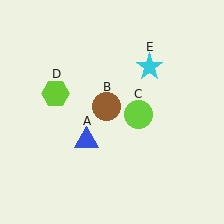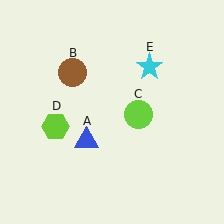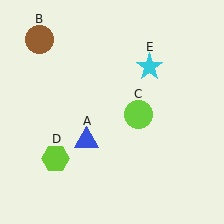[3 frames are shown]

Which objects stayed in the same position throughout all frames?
Blue triangle (object A) and lime circle (object C) and cyan star (object E) remained stationary.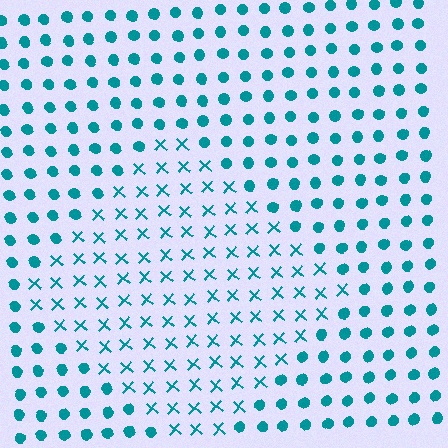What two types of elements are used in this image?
The image uses X marks inside the diamond region and circles outside it.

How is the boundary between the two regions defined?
The boundary is defined by a change in element shape: X marks inside vs. circles outside. All elements share the same color and spacing.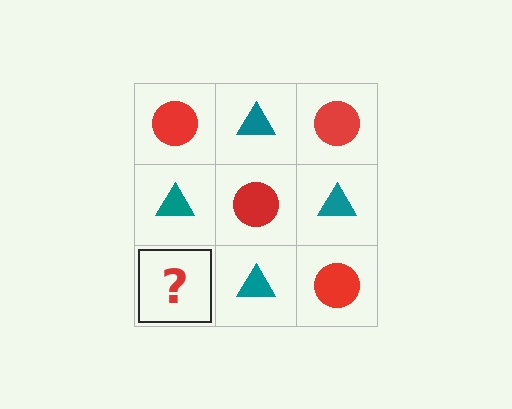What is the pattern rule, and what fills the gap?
The rule is that it alternates red circle and teal triangle in a checkerboard pattern. The gap should be filled with a red circle.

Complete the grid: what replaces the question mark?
The question mark should be replaced with a red circle.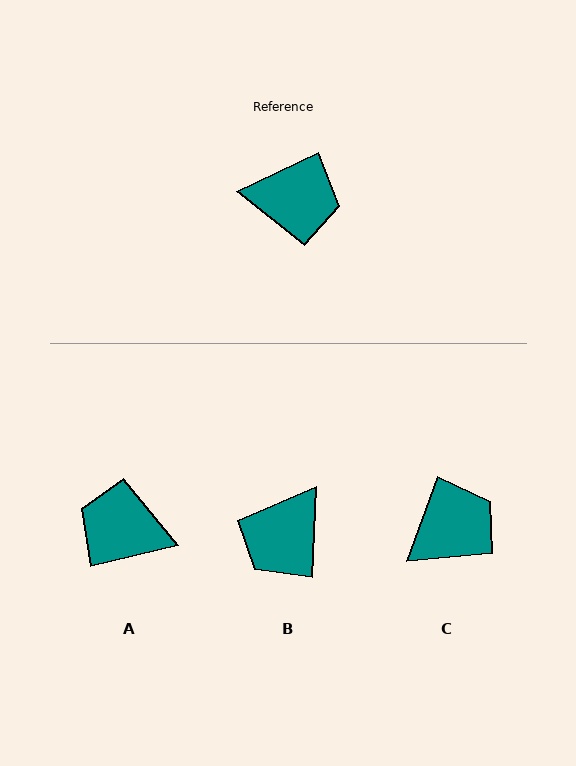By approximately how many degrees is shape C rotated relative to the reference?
Approximately 44 degrees counter-clockwise.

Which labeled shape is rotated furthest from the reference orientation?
A, about 168 degrees away.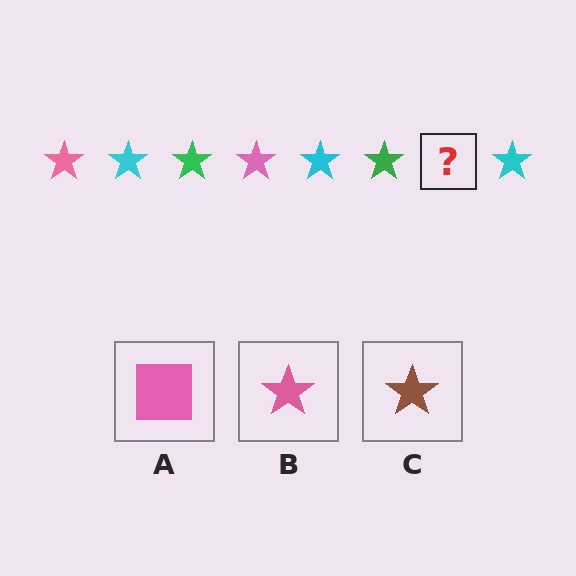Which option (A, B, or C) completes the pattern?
B.